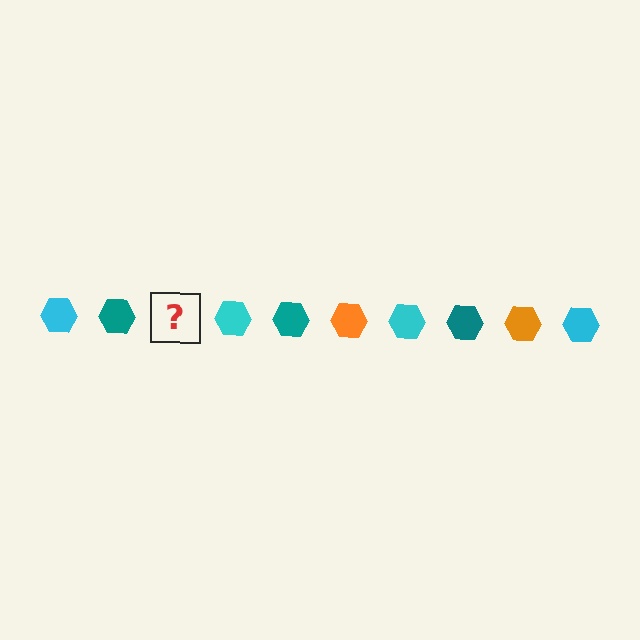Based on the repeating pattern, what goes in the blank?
The blank should be an orange hexagon.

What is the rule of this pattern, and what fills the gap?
The rule is that the pattern cycles through cyan, teal, orange hexagons. The gap should be filled with an orange hexagon.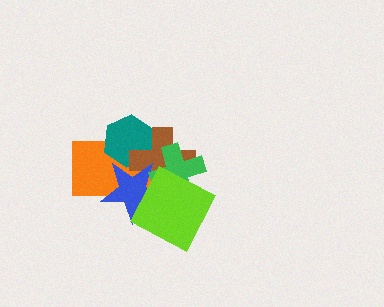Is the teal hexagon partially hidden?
Yes, it is partially covered by another shape.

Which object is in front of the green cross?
The lime diamond is in front of the green cross.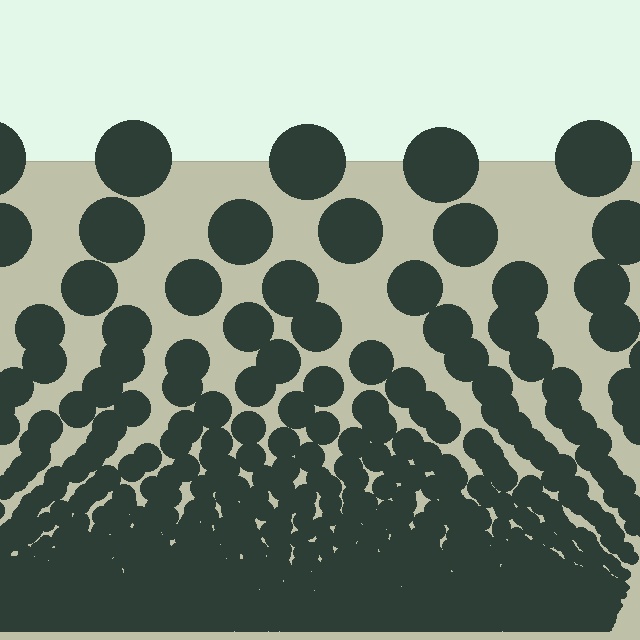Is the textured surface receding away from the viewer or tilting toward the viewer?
The surface appears to tilt toward the viewer. Texture elements get larger and sparser toward the top.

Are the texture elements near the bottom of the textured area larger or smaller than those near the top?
Smaller. The gradient is inverted — elements near the bottom are smaller and denser.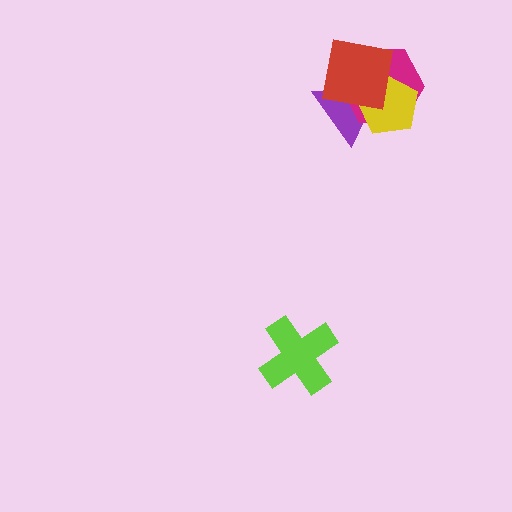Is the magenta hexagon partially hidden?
Yes, it is partially covered by another shape.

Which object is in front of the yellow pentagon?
The red square is in front of the yellow pentagon.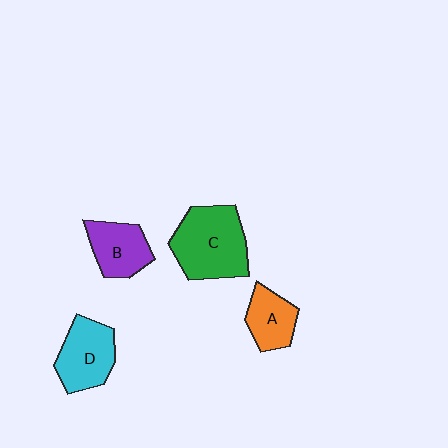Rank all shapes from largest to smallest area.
From largest to smallest: C (green), D (cyan), B (purple), A (orange).